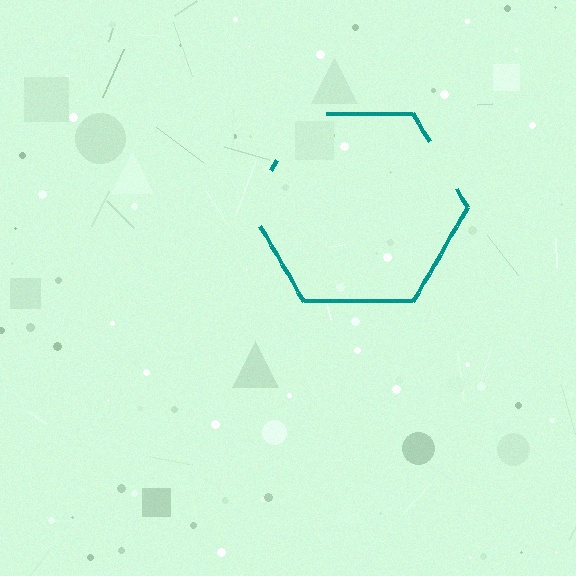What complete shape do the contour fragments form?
The contour fragments form a hexagon.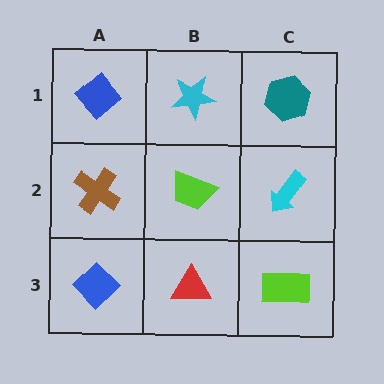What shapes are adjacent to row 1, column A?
A brown cross (row 2, column A), a cyan star (row 1, column B).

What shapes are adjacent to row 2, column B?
A cyan star (row 1, column B), a red triangle (row 3, column B), a brown cross (row 2, column A), a cyan arrow (row 2, column C).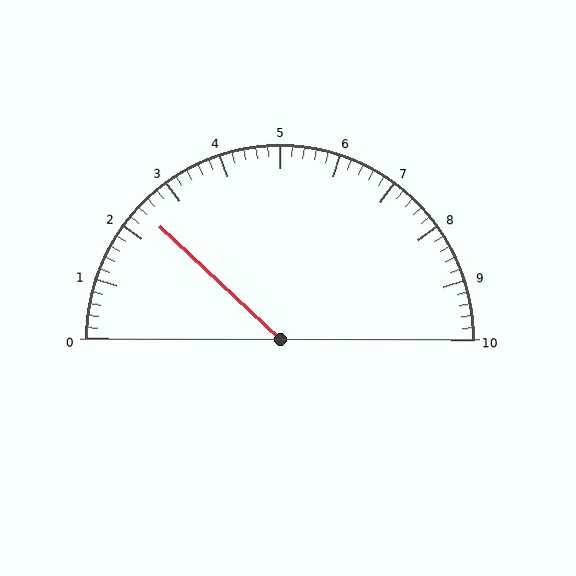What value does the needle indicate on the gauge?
The needle indicates approximately 2.4.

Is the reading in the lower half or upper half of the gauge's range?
The reading is in the lower half of the range (0 to 10).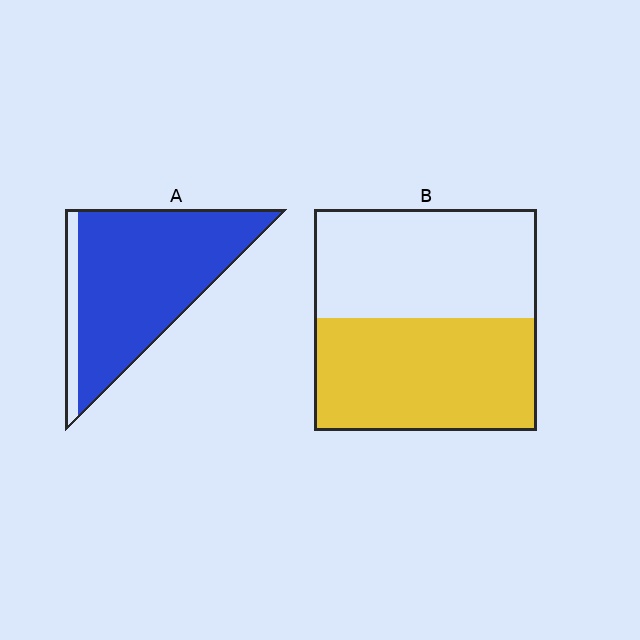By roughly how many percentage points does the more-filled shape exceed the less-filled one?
By roughly 40 percentage points (A over B).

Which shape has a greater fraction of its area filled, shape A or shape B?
Shape A.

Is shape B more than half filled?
Roughly half.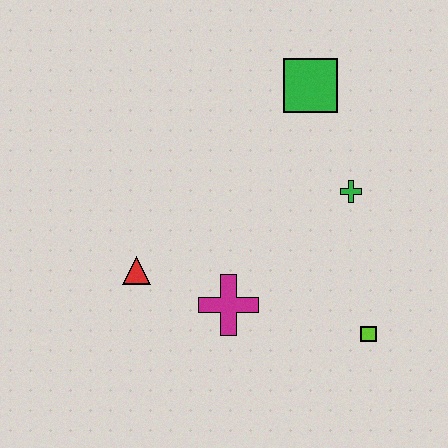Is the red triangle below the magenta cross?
No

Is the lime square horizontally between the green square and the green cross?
No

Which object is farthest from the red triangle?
The green square is farthest from the red triangle.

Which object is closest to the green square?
The green cross is closest to the green square.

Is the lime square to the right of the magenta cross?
Yes